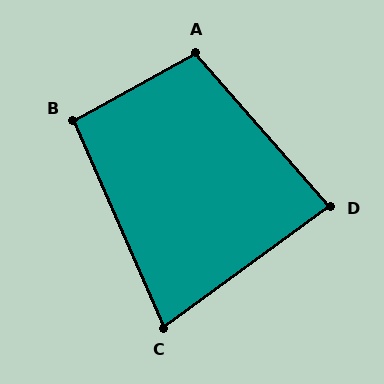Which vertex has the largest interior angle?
A, at approximately 102 degrees.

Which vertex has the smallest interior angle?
C, at approximately 78 degrees.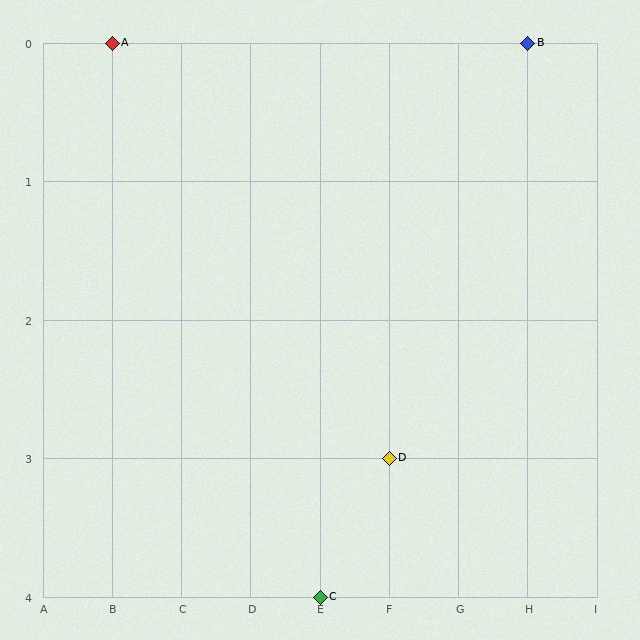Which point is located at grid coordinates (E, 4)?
Point C is at (E, 4).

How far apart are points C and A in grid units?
Points C and A are 3 columns and 4 rows apart (about 5.0 grid units diagonally).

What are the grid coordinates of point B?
Point B is at grid coordinates (H, 0).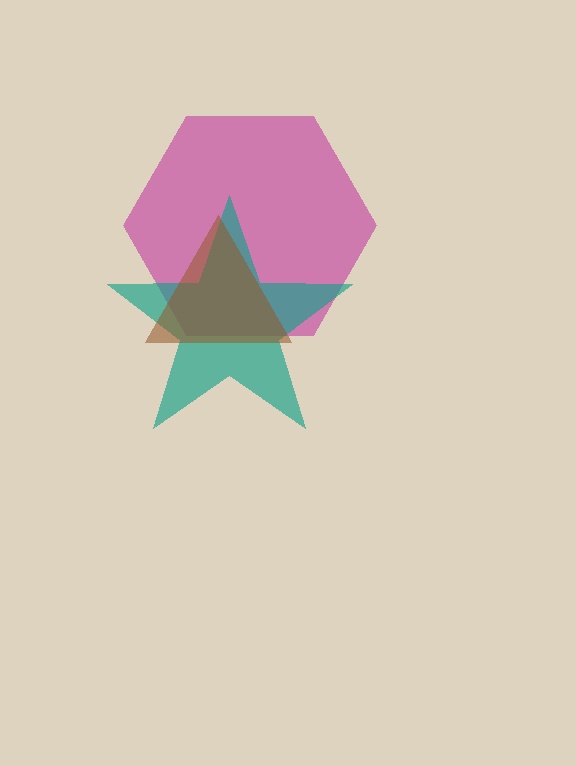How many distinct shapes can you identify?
There are 3 distinct shapes: a magenta hexagon, a teal star, a brown triangle.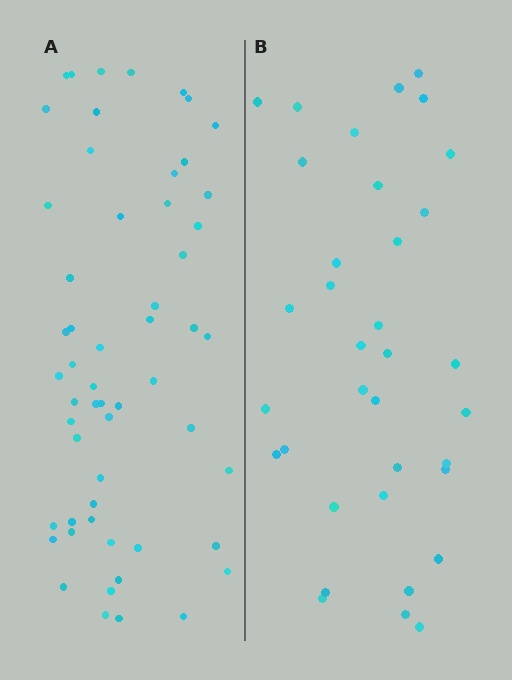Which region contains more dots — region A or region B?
Region A (the left region) has more dots.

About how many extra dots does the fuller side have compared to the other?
Region A has approximately 20 more dots than region B.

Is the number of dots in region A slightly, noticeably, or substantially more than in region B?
Region A has substantially more. The ratio is roughly 1.6 to 1.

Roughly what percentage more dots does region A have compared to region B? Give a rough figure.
About 60% more.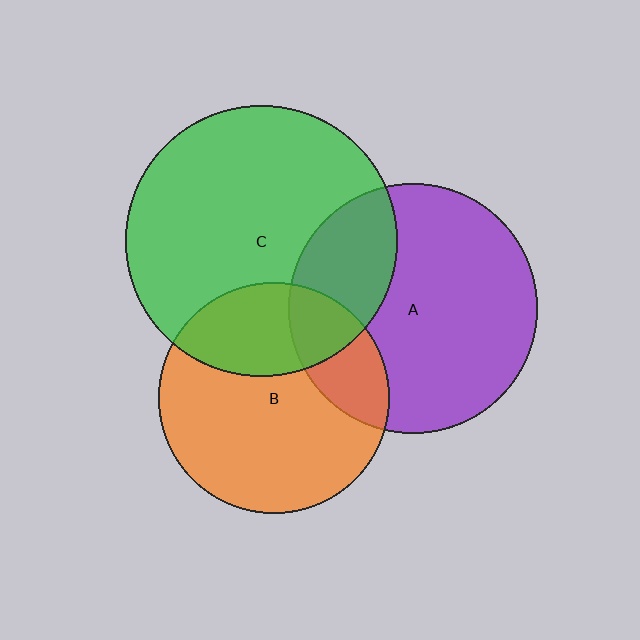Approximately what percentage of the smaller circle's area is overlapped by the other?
Approximately 30%.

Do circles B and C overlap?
Yes.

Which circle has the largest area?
Circle C (green).